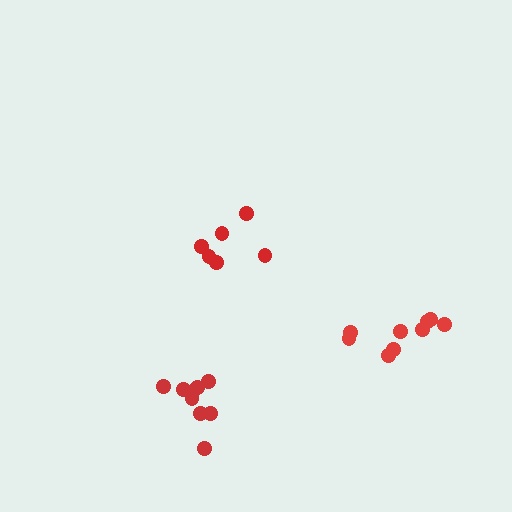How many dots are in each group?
Group 1: 9 dots, Group 2: 9 dots, Group 3: 6 dots (24 total).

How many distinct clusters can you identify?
There are 3 distinct clusters.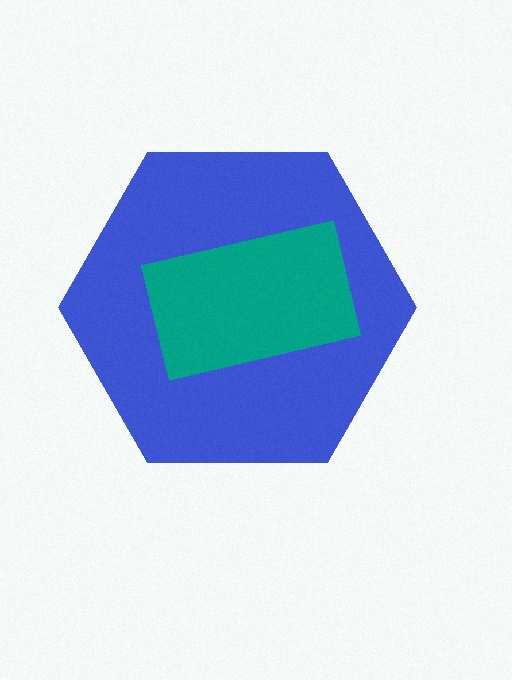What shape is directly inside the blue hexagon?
The teal rectangle.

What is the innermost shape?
The teal rectangle.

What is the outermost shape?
The blue hexagon.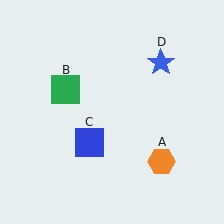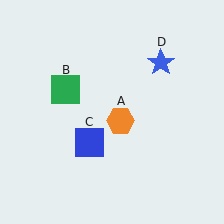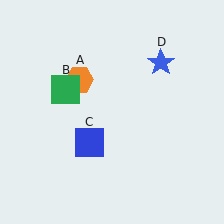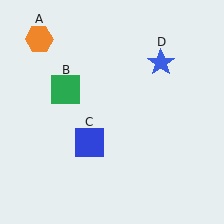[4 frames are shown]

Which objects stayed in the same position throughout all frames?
Green square (object B) and blue square (object C) and blue star (object D) remained stationary.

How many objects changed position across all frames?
1 object changed position: orange hexagon (object A).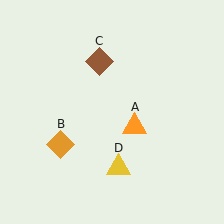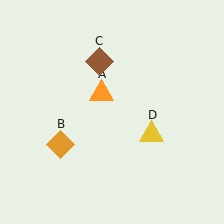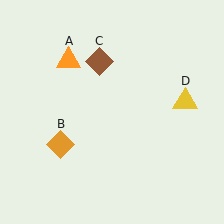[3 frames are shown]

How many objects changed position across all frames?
2 objects changed position: orange triangle (object A), yellow triangle (object D).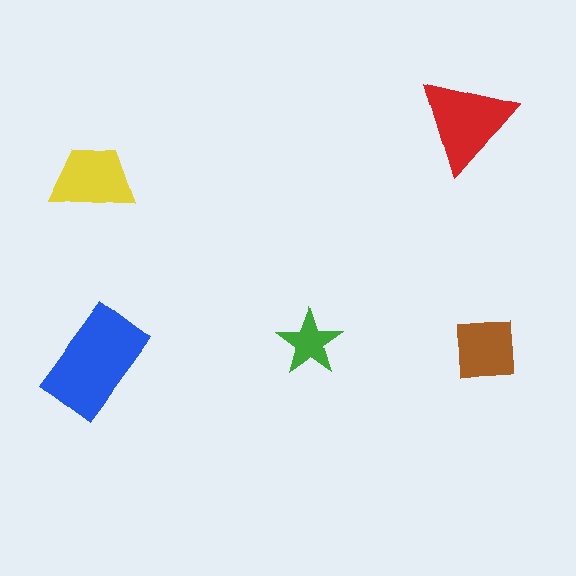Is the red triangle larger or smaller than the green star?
Larger.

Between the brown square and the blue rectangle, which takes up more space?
The blue rectangle.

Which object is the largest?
The blue rectangle.